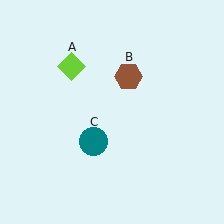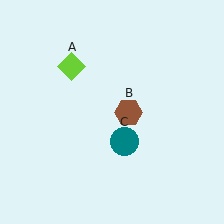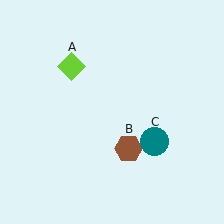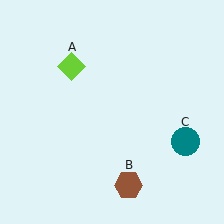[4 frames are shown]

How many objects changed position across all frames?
2 objects changed position: brown hexagon (object B), teal circle (object C).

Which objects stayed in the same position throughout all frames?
Lime diamond (object A) remained stationary.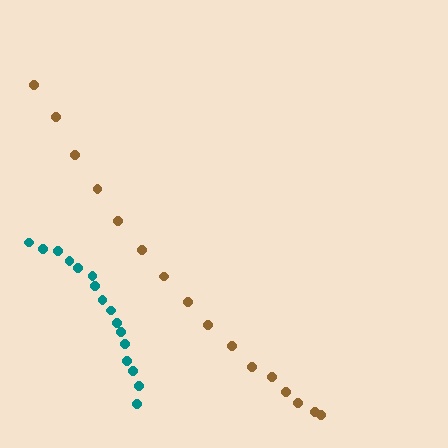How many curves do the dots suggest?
There are 2 distinct paths.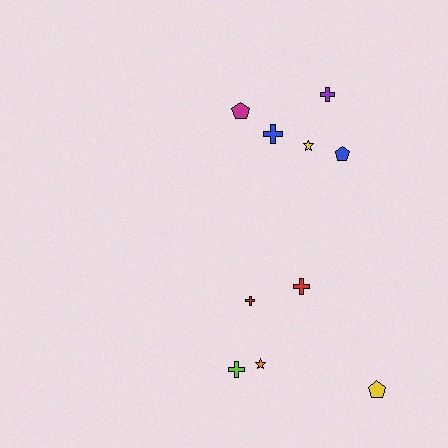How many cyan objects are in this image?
There are no cyan objects.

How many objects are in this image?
There are 10 objects.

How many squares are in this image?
There are no squares.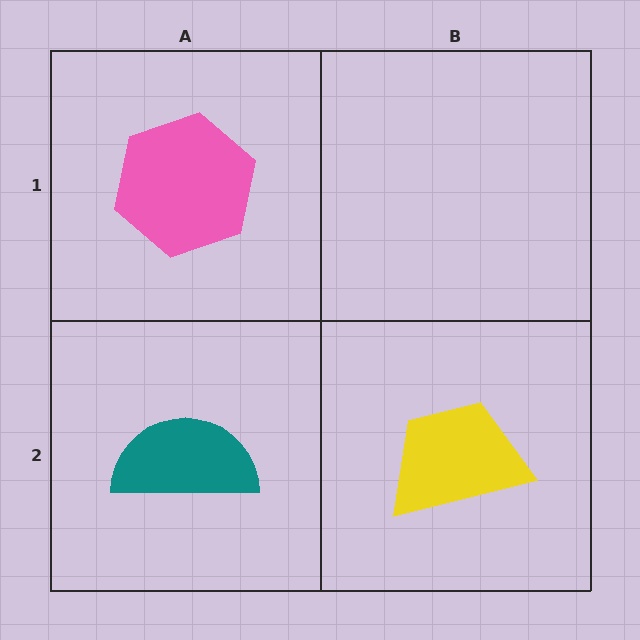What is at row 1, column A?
A pink hexagon.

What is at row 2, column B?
A yellow trapezoid.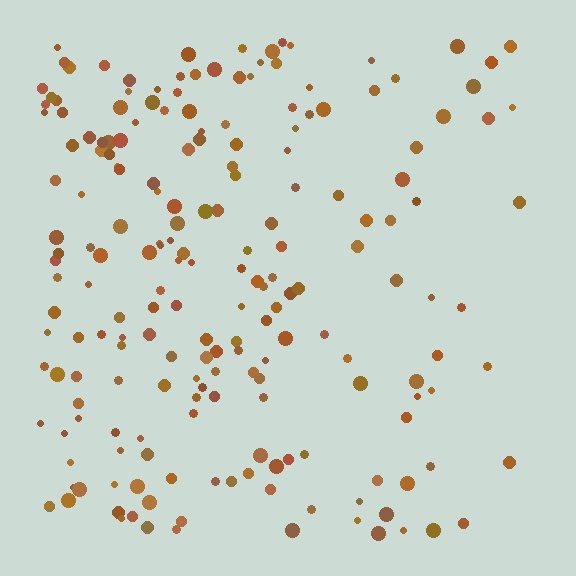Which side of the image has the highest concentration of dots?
The left.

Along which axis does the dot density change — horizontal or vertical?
Horizontal.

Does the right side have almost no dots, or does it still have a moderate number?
Still a moderate number, just noticeably fewer than the left.